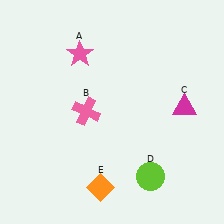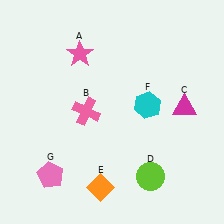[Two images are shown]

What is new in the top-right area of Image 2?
A cyan hexagon (F) was added in the top-right area of Image 2.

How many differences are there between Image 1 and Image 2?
There are 2 differences between the two images.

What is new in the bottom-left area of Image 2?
A pink pentagon (G) was added in the bottom-left area of Image 2.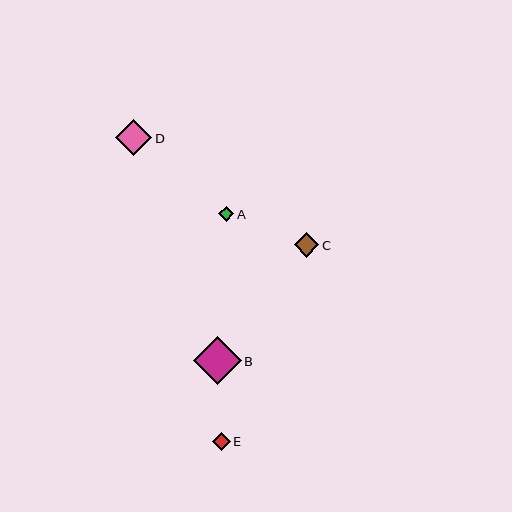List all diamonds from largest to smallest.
From largest to smallest: B, D, C, E, A.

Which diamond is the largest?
Diamond B is the largest with a size of approximately 48 pixels.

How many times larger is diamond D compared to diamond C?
Diamond D is approximately 1.5 times the size of diamond C.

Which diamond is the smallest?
Diamond A is the smallest with a size of approximately 16 pixels.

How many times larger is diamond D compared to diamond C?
Diamond D is approximately 1.5 times the size of diamond C.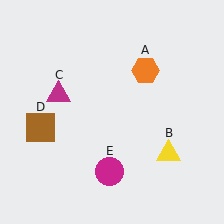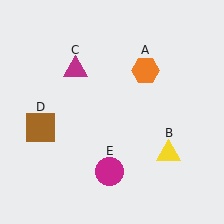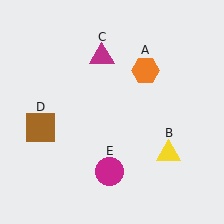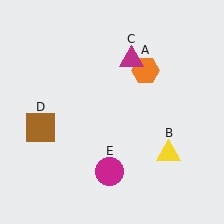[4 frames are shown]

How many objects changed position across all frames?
1 object changed position: magenta triangle (object C).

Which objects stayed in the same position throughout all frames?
Orange hexagon (object A) and yellow triangle (object B) and brown square (object D) and magenta circle (object E) remained stationary.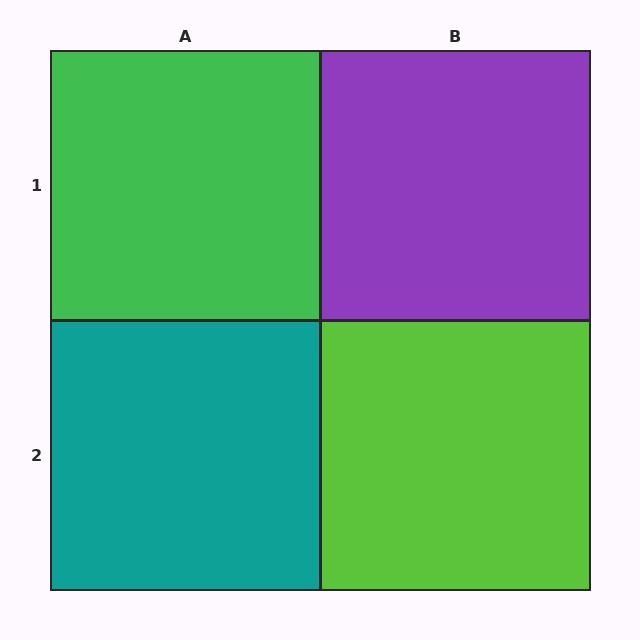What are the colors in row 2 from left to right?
Teal, lime.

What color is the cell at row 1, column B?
Purple.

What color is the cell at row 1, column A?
Green.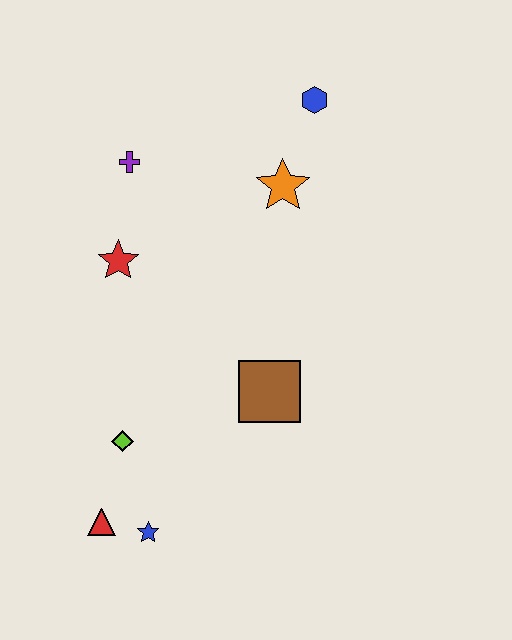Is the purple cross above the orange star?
Yes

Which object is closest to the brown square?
The lime diamond is closest to the brown square.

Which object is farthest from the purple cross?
The blue star is farthest from the purple cross.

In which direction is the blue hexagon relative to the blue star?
The blue hexagon is above the blue star.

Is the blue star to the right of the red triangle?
Yes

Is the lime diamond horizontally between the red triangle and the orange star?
Yes